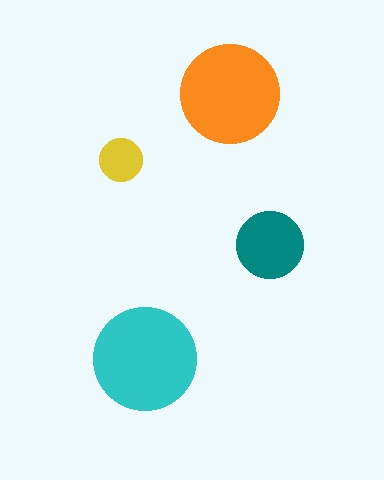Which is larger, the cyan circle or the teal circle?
The cyan one.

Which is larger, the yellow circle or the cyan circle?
The cyan one.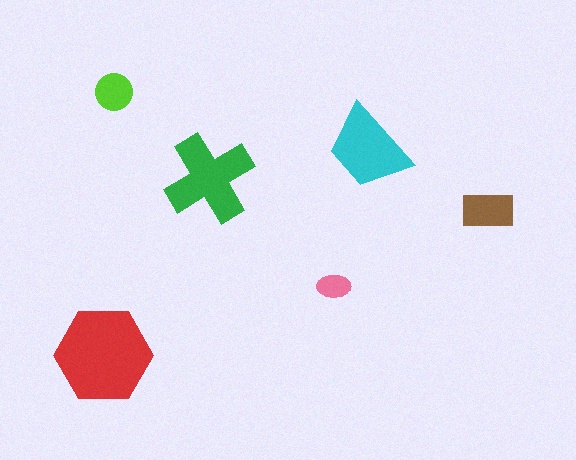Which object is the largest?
The red hexagon.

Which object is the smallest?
The pink ellipse.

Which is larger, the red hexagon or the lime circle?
The red hexagon.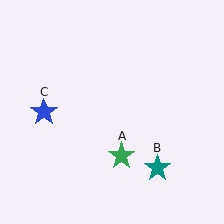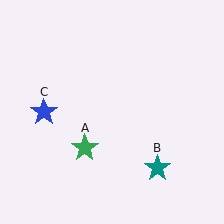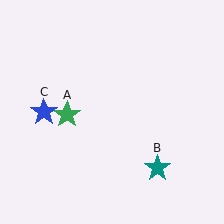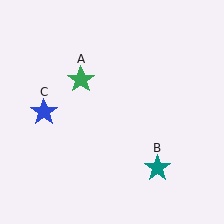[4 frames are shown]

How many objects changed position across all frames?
1 object changed position: green star (object A).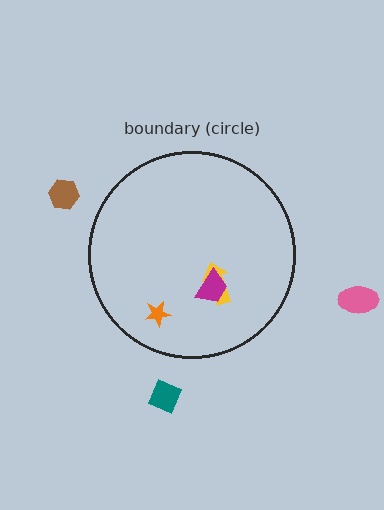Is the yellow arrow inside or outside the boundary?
Inside.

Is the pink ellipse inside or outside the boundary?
Outside.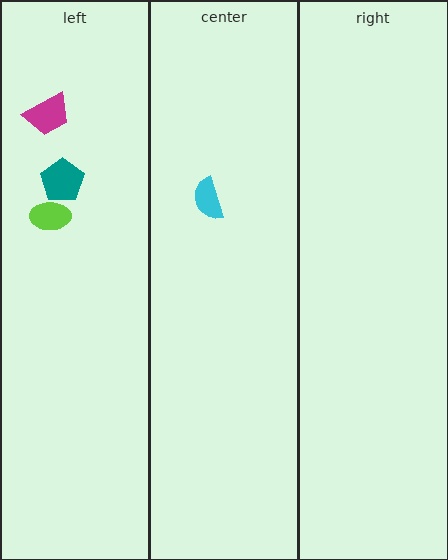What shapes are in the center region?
The cyan semicircle.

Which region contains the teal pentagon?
The left region.